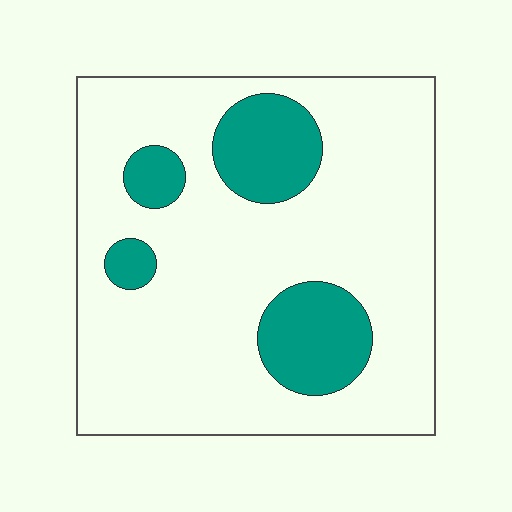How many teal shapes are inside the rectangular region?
4.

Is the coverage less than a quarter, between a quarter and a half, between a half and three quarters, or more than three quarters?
Less than a quarter.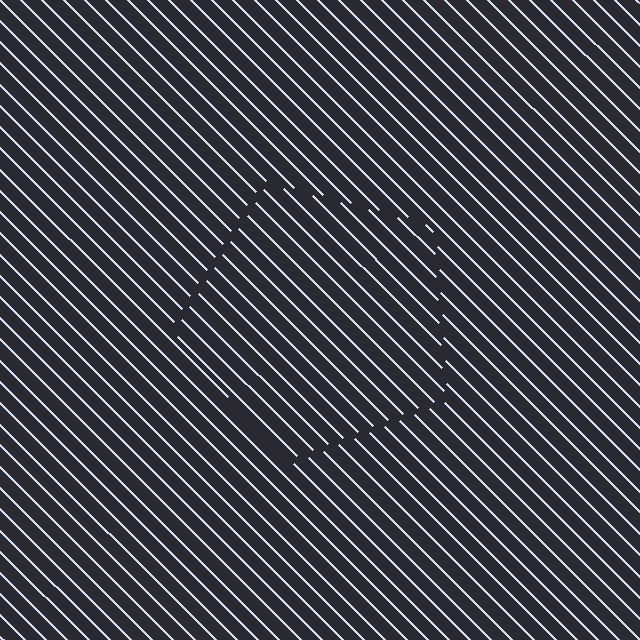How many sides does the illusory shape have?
5 sides — the line-ends trace a pentagon.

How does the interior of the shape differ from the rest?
The interior of the shape contains the same grating, shifted by half a period — the contour is defined by the phase discontinuity where line-ends from the inner and outer gratings abut.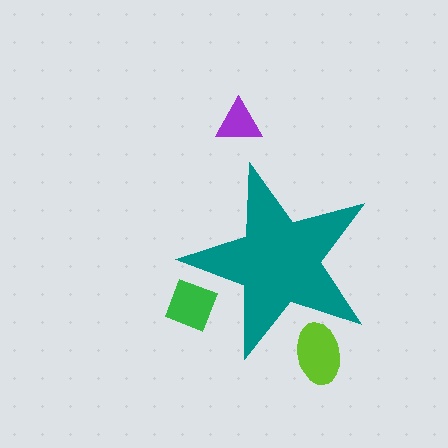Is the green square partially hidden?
Yes, the green square is partially hidden behind the teal star.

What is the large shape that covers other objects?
A teal star.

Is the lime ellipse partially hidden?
Yes, the lime ellipse is partially hidden behind the teal star.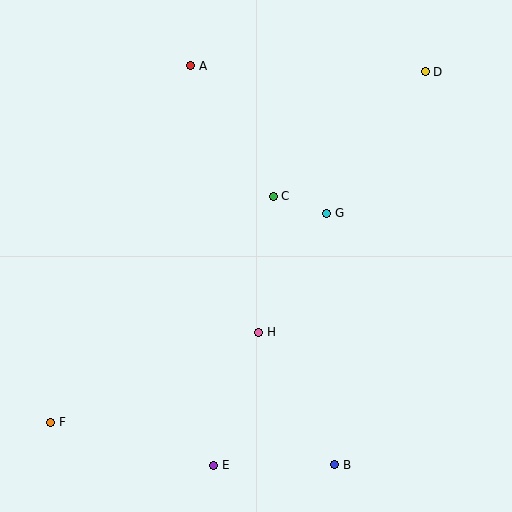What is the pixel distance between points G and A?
The distance between G and A is 201 pixels.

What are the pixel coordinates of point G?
Point G is at (327, 213).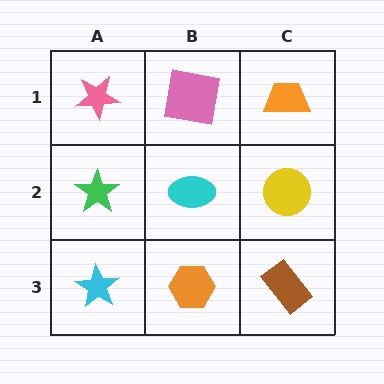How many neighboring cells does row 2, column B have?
4.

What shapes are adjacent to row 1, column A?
A green star (row 2, column A), a pink square (row 1, column B).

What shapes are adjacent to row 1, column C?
A yellow circle (row 2, column C), a pink square (row 1, column B).